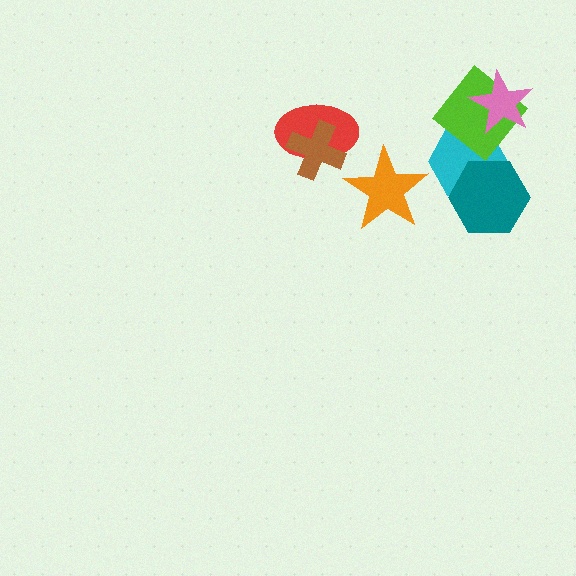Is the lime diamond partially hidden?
Yes, it is partially covered by another shape.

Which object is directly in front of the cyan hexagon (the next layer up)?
The lime diamond is directly in front of the cyan hexagon.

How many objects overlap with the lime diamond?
2 objects overlap with the lime diamond.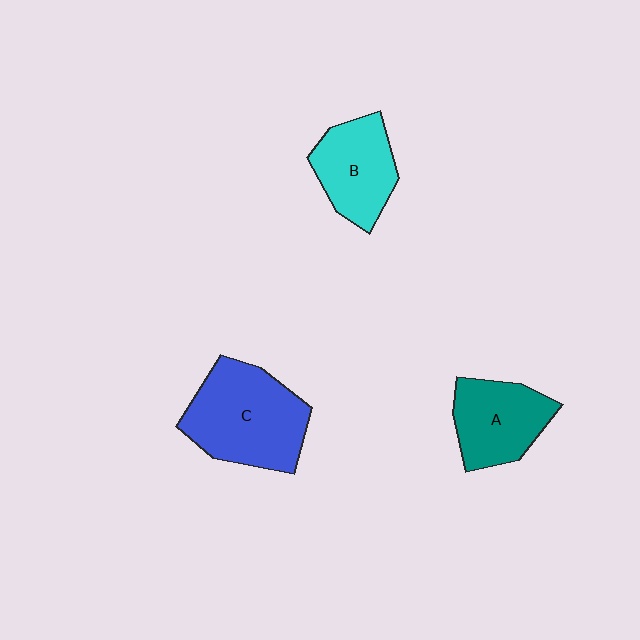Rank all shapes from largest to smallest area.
From largest to smallest: C (blue), A (teal), B (cyan).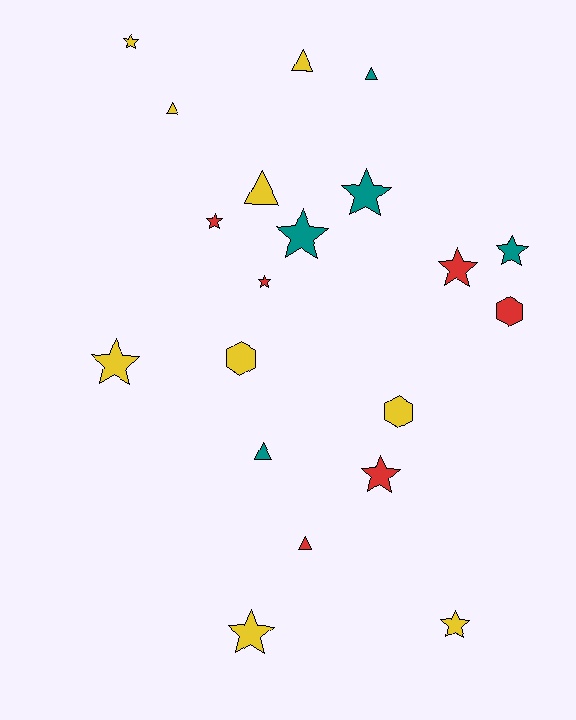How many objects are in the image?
There are 20 objects.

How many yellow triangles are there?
There are 3 yellow triangles.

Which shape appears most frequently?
Star, with 11 objects.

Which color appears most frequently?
Yellow, with 9 objects.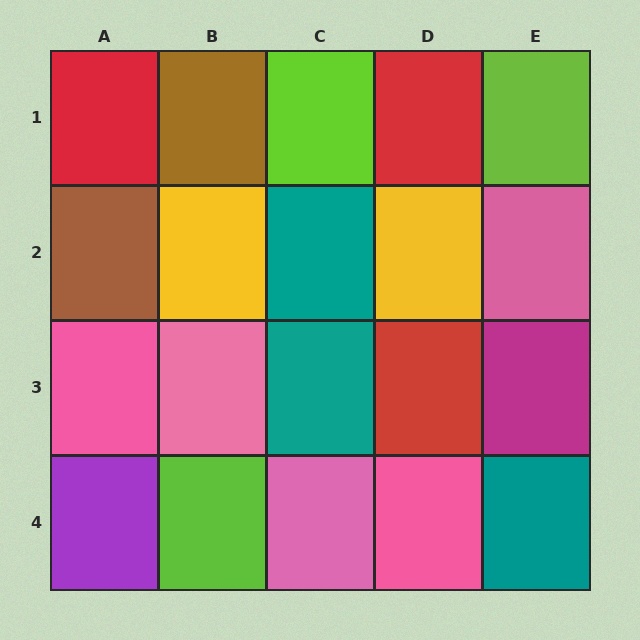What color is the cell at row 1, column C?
Lime.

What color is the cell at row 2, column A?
Brown.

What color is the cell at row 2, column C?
Teal.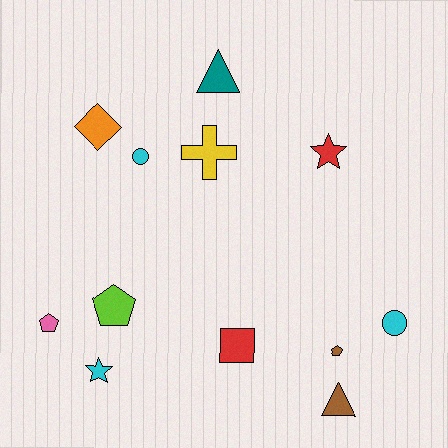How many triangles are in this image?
There are 2 triangles.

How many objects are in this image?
There are 12 objects.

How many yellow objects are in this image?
There is 1 yellow object.